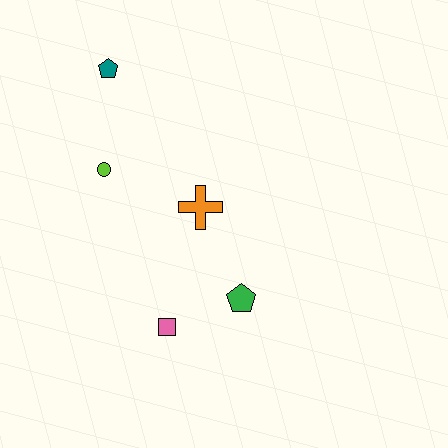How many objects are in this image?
There are 5 objects.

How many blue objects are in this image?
There are no blue objects.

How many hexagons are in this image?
There are no hexagons.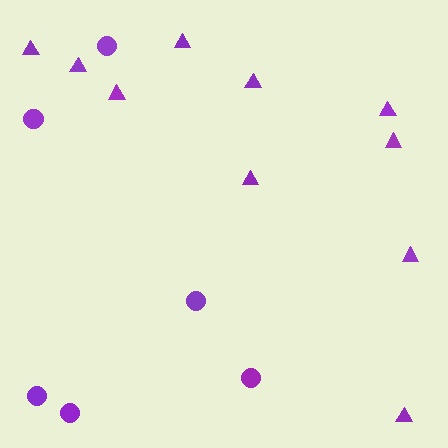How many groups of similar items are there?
There are 2 groups: one group of triangles (10) and one group of circles (6).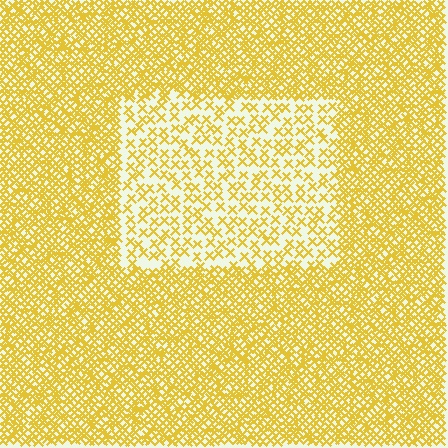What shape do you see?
I see a rectangle.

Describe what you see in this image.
The image contains small yellow elements arranged at two different densities. A rectangle-shaped region is visible where the elements are less densely packed than the surrounding area.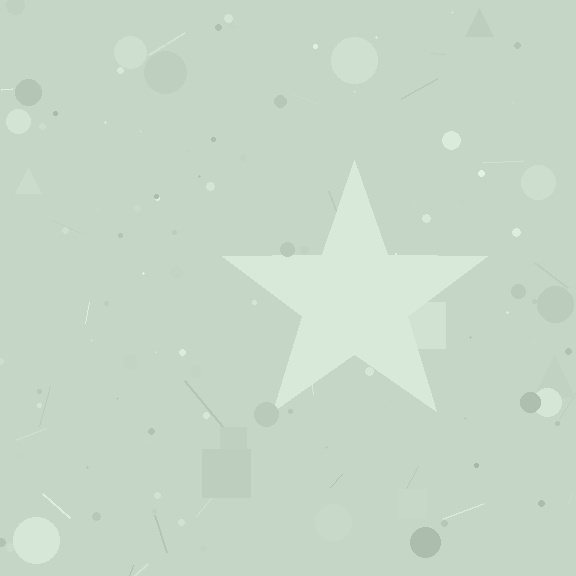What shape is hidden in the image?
A star is hidden in the image.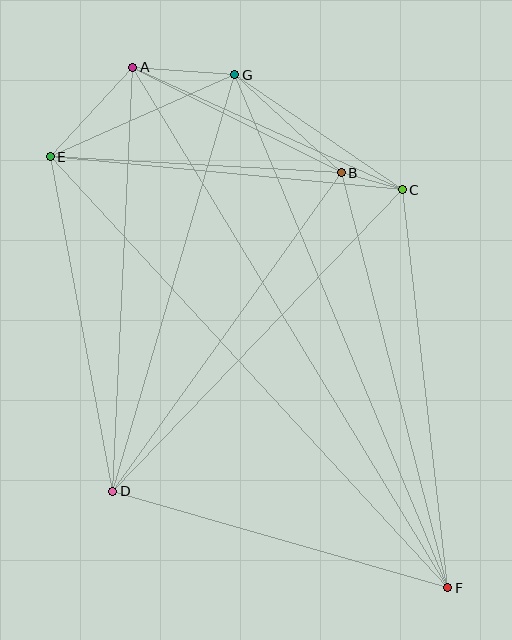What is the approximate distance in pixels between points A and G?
The distance between A and G is approximately 102 pixels.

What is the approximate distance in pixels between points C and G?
The distance between C and G is approximately 203 pixels.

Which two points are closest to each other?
Points B and C are closest to each other.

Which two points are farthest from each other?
Points A and F are farthest from each other.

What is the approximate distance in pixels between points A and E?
The distance between A and E is approximately 122 pixels.